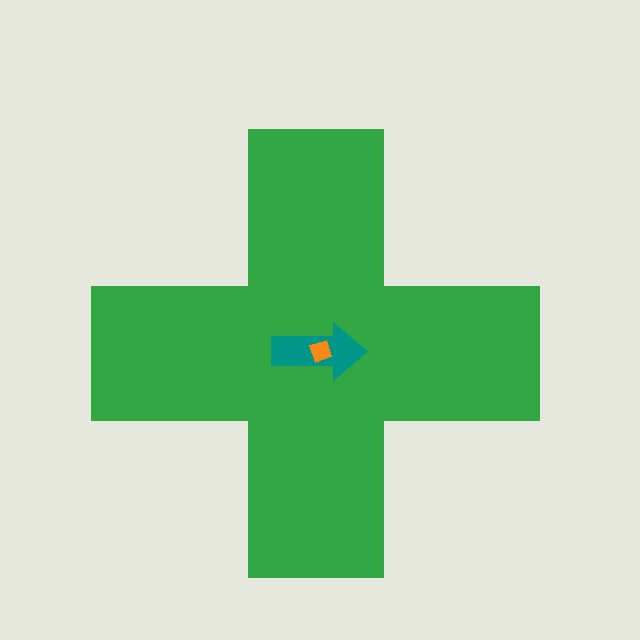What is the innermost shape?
The orange diamond.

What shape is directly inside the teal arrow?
The orange diamond.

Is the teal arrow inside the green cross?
Yes.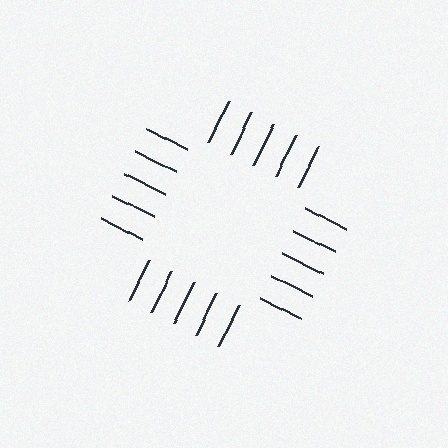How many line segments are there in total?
20 — 5 along each of the 4 edges.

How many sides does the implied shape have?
4 sides — the line-ends trace a square.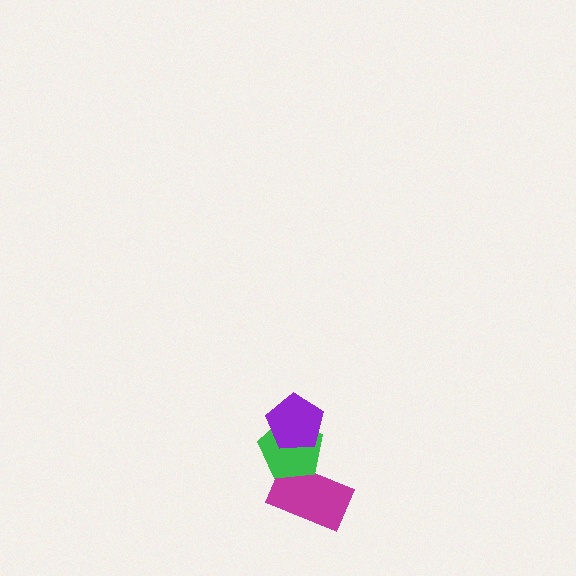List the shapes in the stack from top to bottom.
From top to bottom: the purple pentagon, the green pentagon, the magenta rectangle.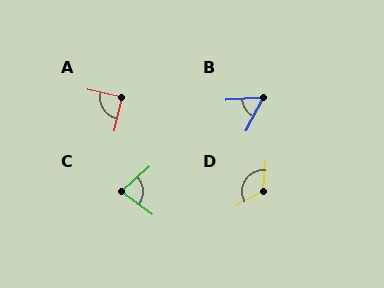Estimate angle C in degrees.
Approximately 77 degrees.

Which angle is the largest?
D, at approximately 124 degrees.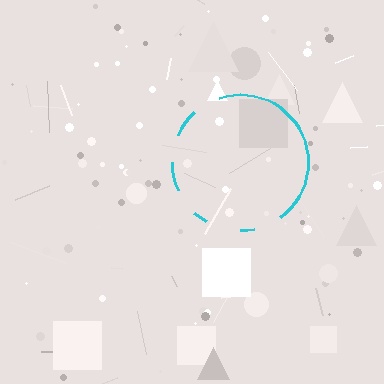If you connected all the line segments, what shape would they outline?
They would outline a circle.